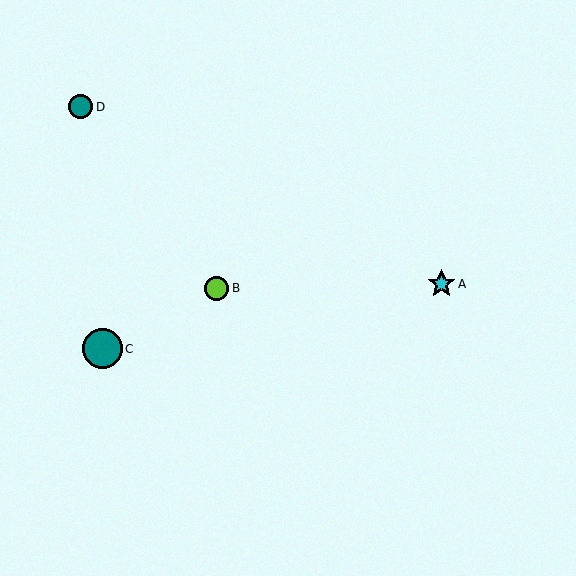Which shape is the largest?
The teal circle (labeled C) is the largest.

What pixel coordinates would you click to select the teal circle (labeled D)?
Click at (81, 107) to select the teal circle D.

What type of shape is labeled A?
Shape A is a cyan star.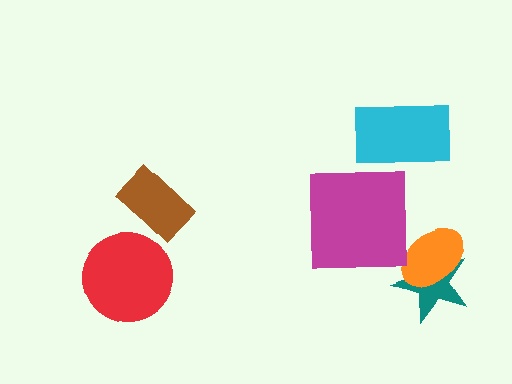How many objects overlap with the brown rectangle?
0 objects overlap with the brown rectangle.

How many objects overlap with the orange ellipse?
1 object overlaps with the orange ellipse.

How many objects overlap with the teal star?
1 object overlaps with the teal star.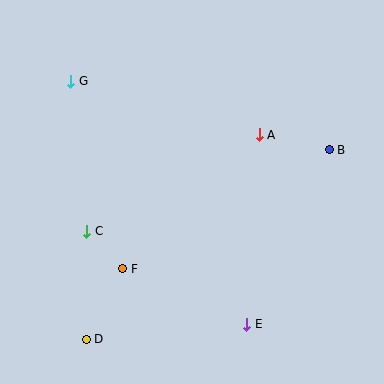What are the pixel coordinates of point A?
Point A is at (259, 135).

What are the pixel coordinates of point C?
Point C is at (87, 231).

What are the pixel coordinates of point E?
Point E is at (247, 324).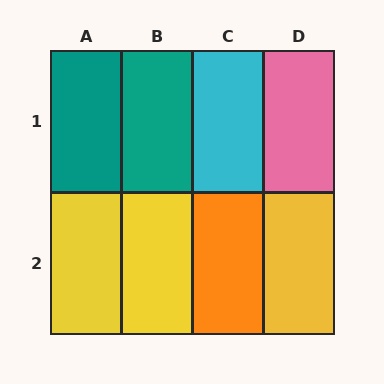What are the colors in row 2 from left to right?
Yellow, yellow, orange, yellow.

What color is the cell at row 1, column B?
Teal.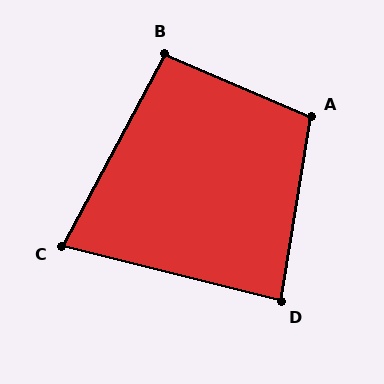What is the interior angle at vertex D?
Approximately 85 degrees (approximately right).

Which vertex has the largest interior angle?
A, at approximately 104 degrees.